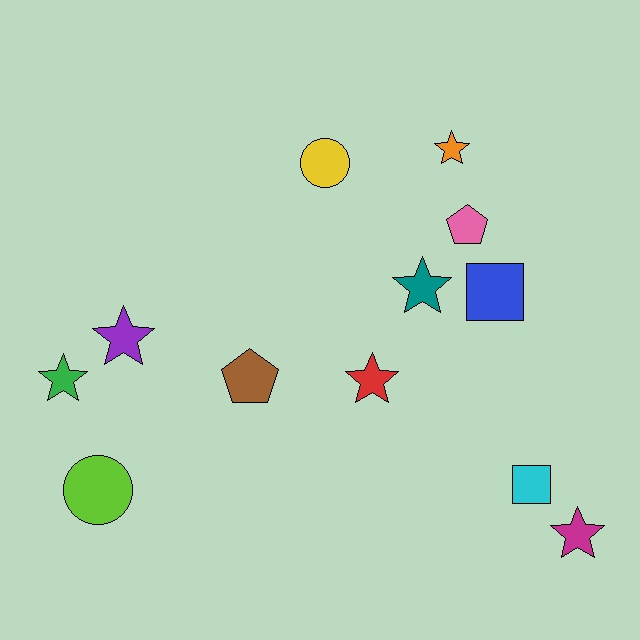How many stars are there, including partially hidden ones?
There are 6 stars.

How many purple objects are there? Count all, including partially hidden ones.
There is 1 purple object.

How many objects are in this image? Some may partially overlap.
There are 12 objects.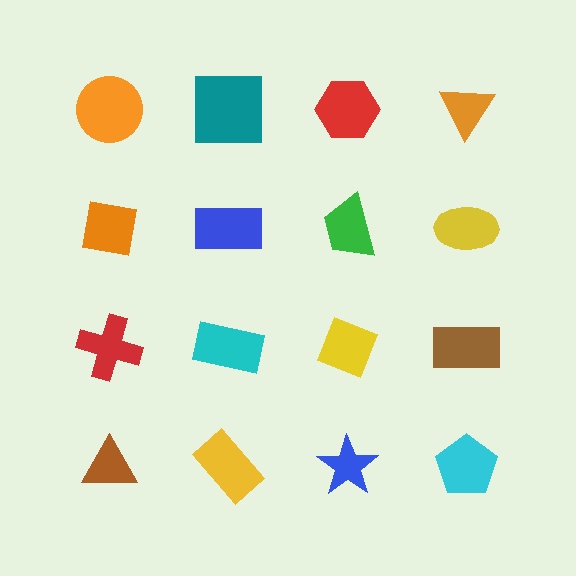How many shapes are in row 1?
4 shapes.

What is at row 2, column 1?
An orange square.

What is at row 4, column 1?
A brown triangle.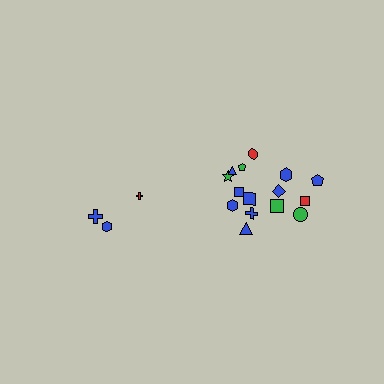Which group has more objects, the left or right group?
The right group.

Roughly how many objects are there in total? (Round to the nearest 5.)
Roughly 20 objects in total.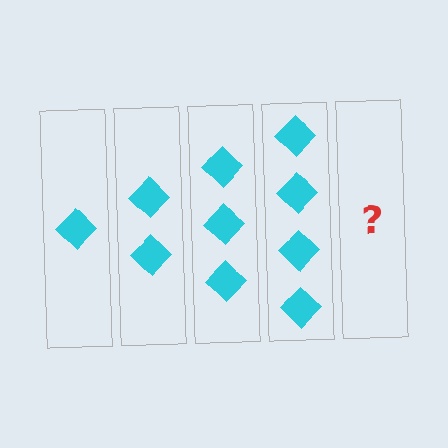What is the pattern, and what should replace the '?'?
The pattern is that each step adds one more diamond. The '?' should be 5 diamonds.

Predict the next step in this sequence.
The next step is 5 diamonds.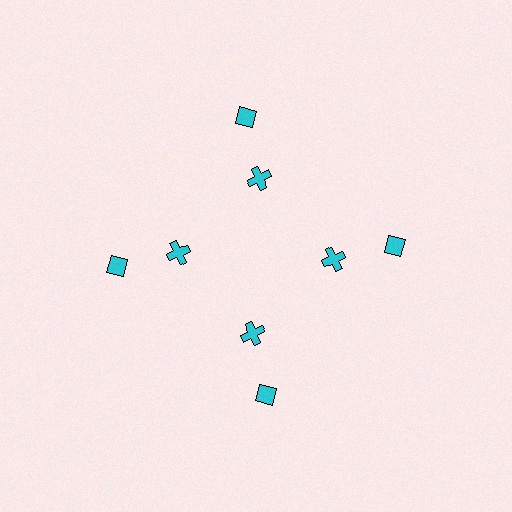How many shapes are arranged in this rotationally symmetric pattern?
There are 8 shapes, arranged in 4 groups of 2.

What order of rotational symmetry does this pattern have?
This pattern has 4-fold rotational symmetry.